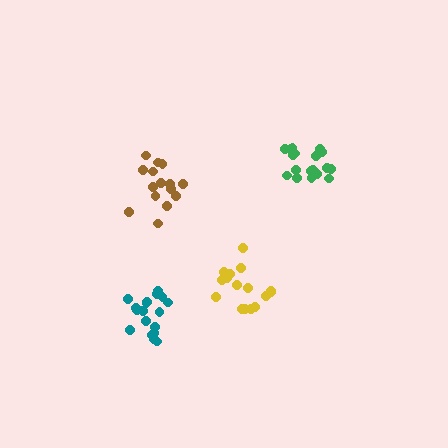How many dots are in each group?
Group 1: 19 dots, Group 2: 17 dots, Group 3: 15 dots, Group 4: 18 dots (69 total).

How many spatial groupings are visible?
There are 4 spatial groupings.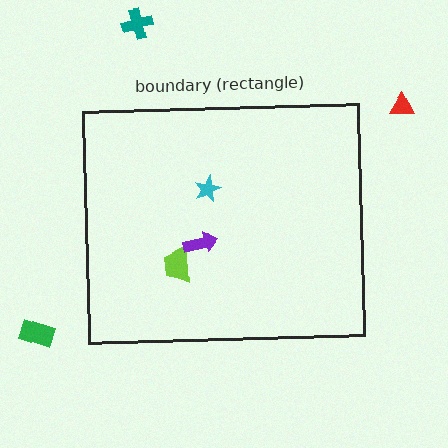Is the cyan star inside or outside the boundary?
Inside.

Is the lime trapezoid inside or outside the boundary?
Inside.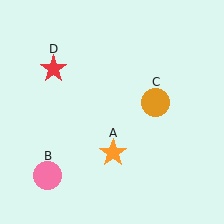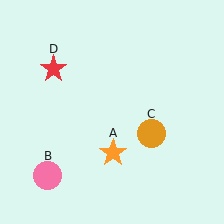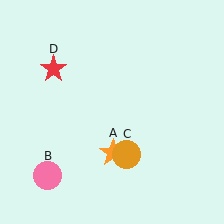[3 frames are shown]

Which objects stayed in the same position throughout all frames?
Orange star (object A) and pink circle (object B) and red star (object D) remained stationary.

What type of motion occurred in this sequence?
The orange circle (object C) rotated clockwise around the center of the scene.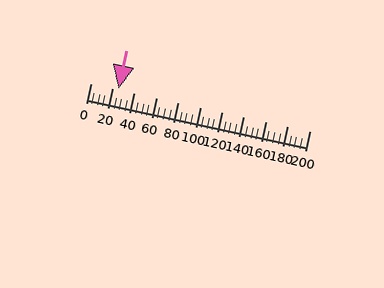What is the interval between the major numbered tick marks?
The major tick marks are spaced 20 units apart.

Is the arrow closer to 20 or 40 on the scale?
The arrow is closer to 20.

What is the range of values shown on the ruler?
The ruler shows values from 0 to 200.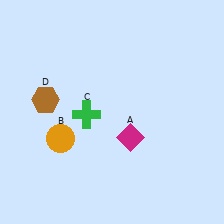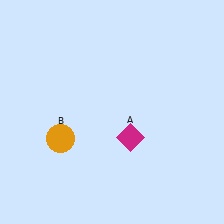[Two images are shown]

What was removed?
The green cross (C), the brown hexagon (D) were removed in Image 2.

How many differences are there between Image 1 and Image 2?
There are 2 differences between the two images.